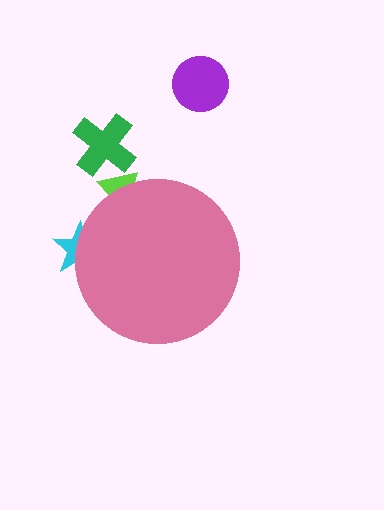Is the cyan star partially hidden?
Yes, the cyan star is partially hidden behind the pink circle.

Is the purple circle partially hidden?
No, the purple circle is fully visible.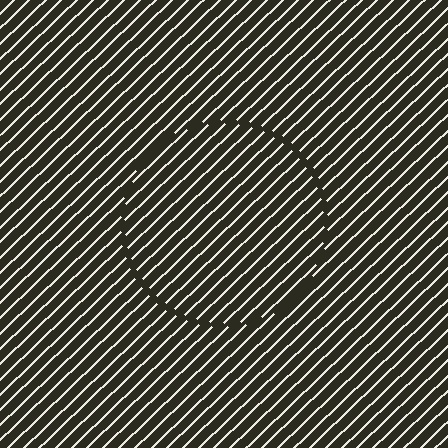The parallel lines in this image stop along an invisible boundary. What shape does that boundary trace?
An illusory circle. The interior of the shape contains the same grating, shifted by half a period — the contour is defined by the phase discontinuity where line-ends from the inner and outer gratings abut.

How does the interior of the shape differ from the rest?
The interior of the shape contains the same grating, shifted by half a period — the contour is defined by the phase discontinuity where line-ends from the inner and outer gratings abut.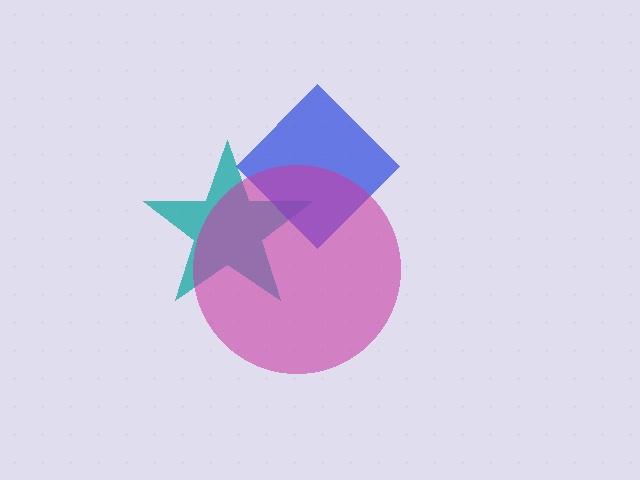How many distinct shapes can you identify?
There are 3 distinct shapes: a teal star, a blue diamond, a magenta circle.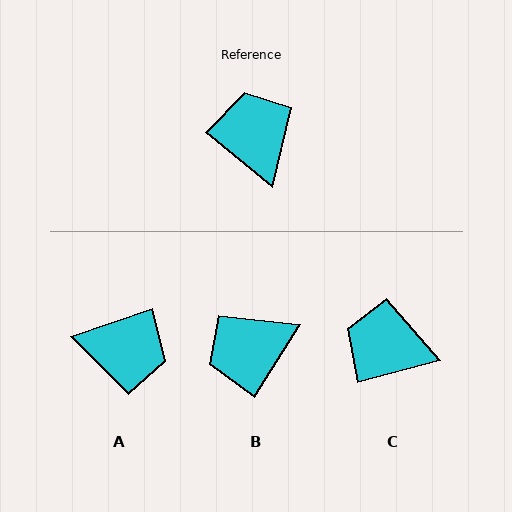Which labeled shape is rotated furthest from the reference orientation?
A, about 122 degrees away.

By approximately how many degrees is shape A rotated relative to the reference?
Approximately 122 degrees clockwise.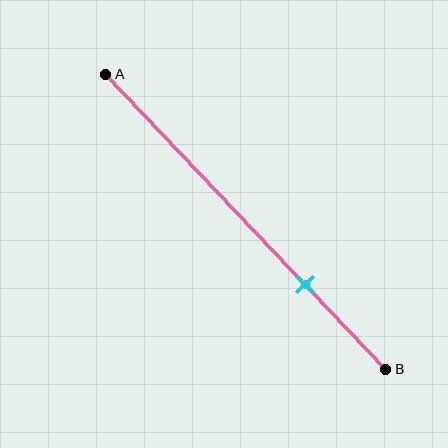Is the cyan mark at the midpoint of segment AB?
No, the mark is at about 70% from A, not at the 50% midpoint.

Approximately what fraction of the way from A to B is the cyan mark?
The cyan mark is approximately 70% of the way from A to B.